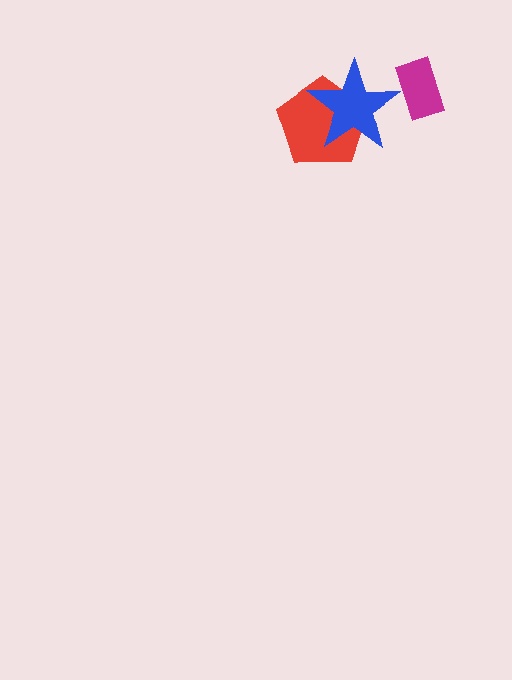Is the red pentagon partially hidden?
Yes, it is partially covered by another shape.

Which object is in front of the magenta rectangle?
The blue star is in front of the magenta rectangle.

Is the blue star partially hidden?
No, no other shape covers it.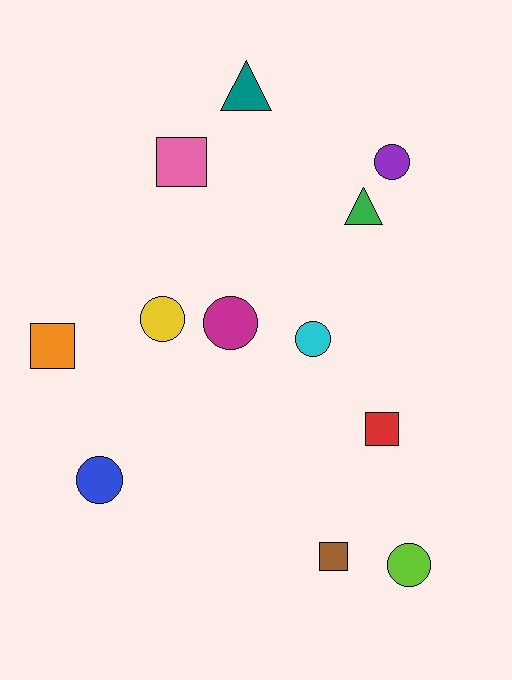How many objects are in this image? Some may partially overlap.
There are 12 objects.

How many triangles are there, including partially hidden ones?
There are 2 triangles.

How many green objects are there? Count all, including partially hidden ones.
There is 1 green object.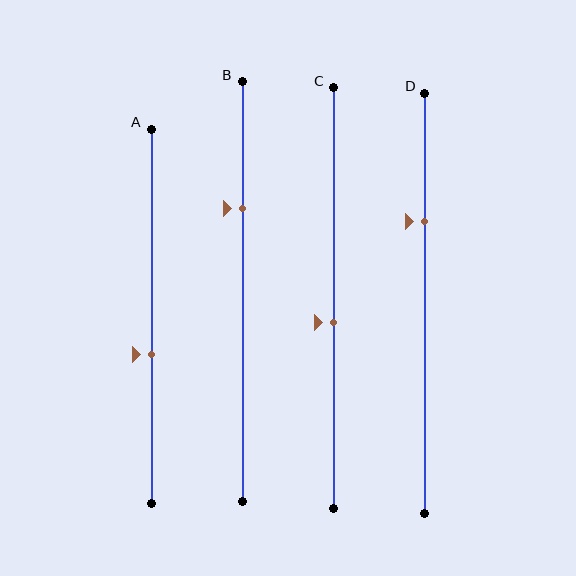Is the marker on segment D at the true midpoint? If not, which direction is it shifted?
No, the marker on segment D is shifted upward by about 20% of the segment length.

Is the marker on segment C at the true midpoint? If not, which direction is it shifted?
No, the marker on segment C is shifted downward by about 6% of the segment length.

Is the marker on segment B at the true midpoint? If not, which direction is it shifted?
No, the marker on segment B is shifted upward by about 20% of the segment length.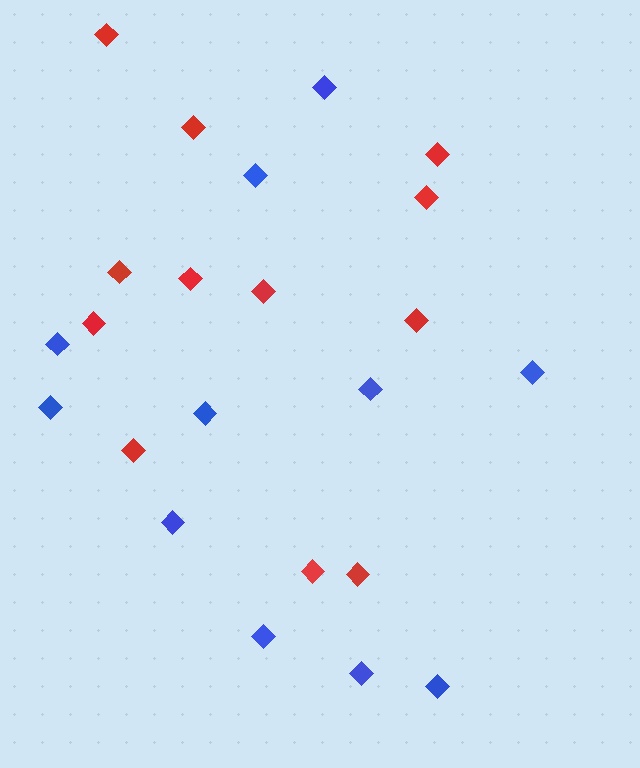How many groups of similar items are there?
There are 2 groups: one group of blue diamonds (11) and one group of red diamonds (12).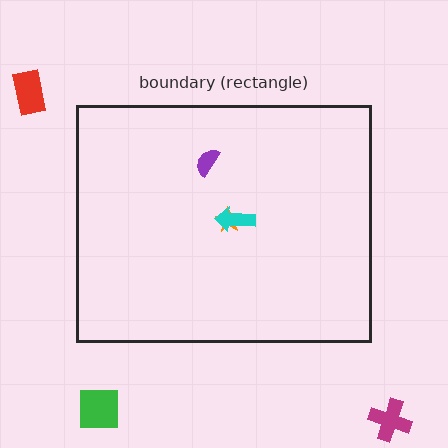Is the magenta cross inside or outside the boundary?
Outside.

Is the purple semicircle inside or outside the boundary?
Inside.